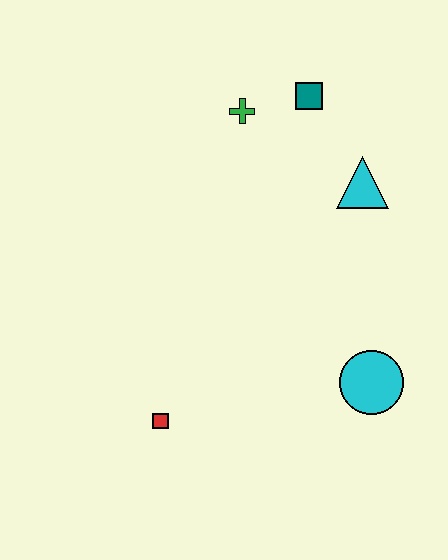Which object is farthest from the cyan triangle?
The red square is farthest from the cyan triangle.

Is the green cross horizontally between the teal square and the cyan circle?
No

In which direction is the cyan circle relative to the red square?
The cyan circle is to the right of the red square.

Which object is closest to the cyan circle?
The cyan triangle is closest to the cyan circle.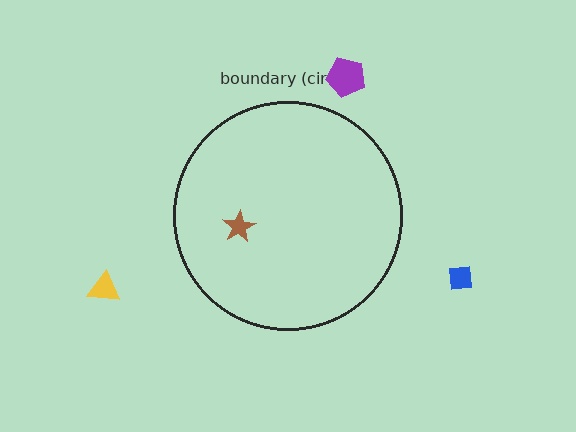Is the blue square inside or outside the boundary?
Outside.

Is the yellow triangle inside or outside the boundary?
Outside.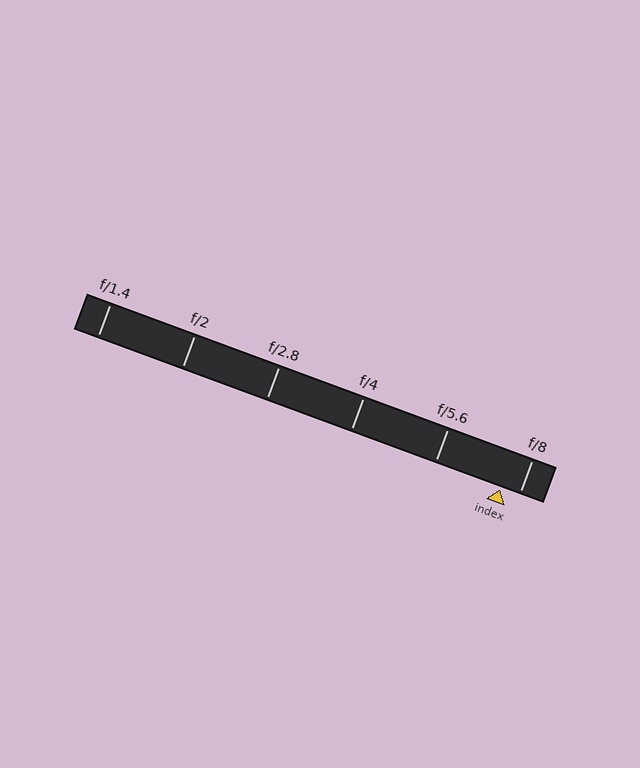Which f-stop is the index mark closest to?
The index mark is closest to f/8.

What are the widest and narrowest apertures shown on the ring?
The widest aperture shown is f/1.4 and the narrowest is f/8.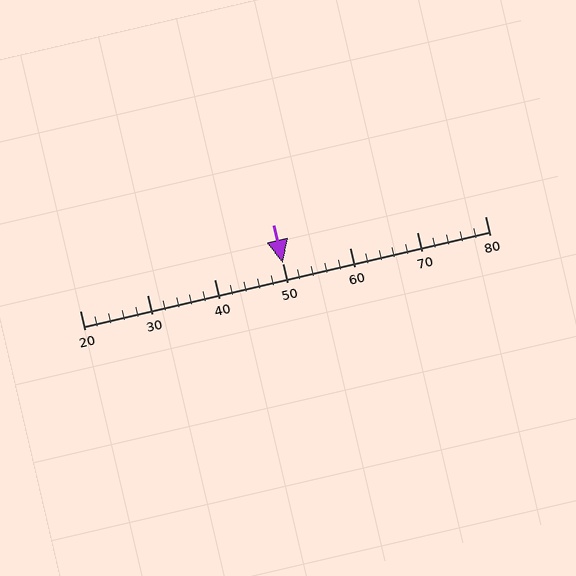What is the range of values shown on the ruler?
The ruler shows values from 20 to 80.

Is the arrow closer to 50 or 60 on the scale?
The arrow is closer to 50.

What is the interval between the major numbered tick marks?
The major tick marks are spaced 10 units apart.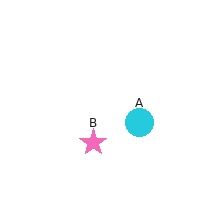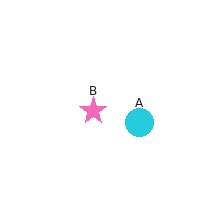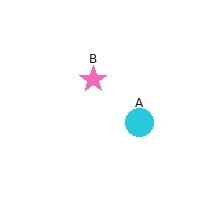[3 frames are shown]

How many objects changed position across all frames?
1 object changed position: pink star (object B).